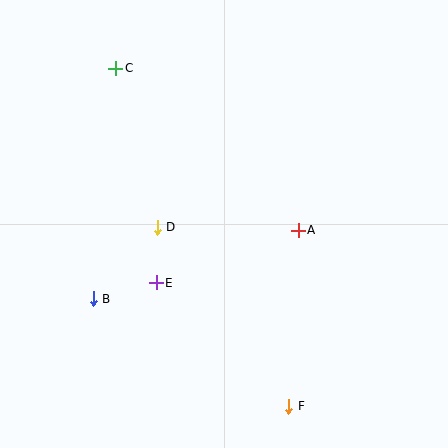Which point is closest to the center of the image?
Point D at (157, 227) is closest to the center.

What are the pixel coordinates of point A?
Point A is at (298, 230).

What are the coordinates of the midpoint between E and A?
The midpoint between E and A is at (227, 256).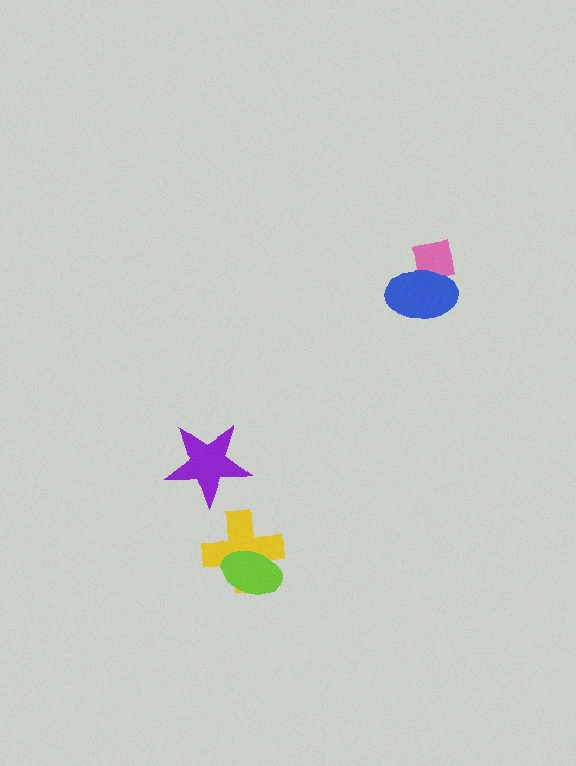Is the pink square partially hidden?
Yes, it is partially covered by another shape.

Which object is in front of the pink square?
The blue ellipse is in front of the pink square.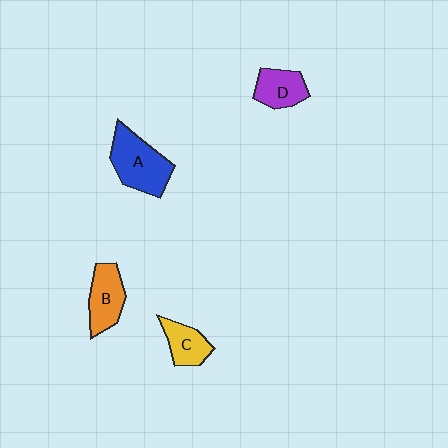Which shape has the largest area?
Shape A (blue).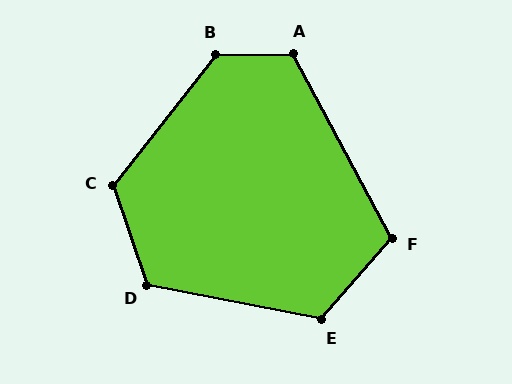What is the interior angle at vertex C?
Approximately 123 degrees (obtuse).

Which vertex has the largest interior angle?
B, at approximately 129 degrees.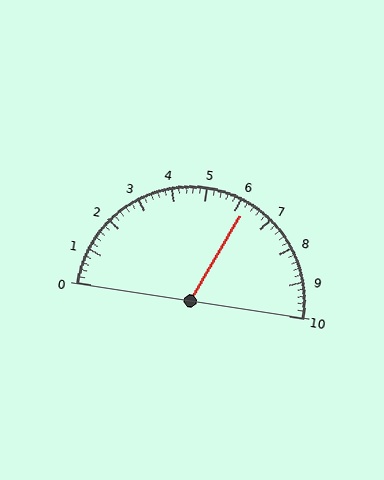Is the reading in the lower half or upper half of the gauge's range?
The reading is in the upper half of the range (0 to 10).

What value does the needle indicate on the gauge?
The needle indicates approximately 6.2.